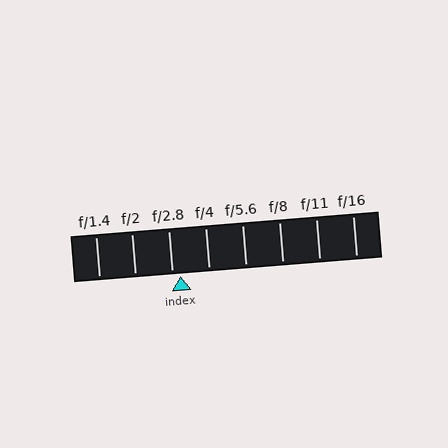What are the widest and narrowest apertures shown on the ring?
The widest aperture shown is f/1.4 and the narrowest is f/16.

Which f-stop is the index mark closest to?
The index mark is closest to f/2.8.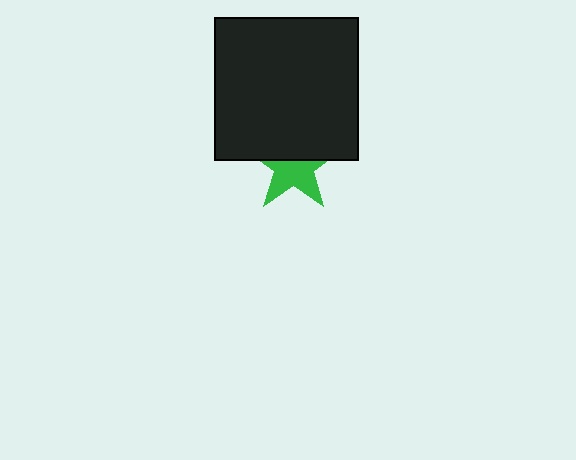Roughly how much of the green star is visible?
About half of it is visible (roughly 54%).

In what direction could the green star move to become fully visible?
The green star could move down. That would shift it out from behind the black square entirely.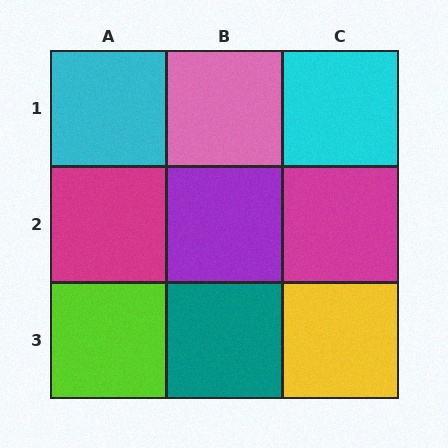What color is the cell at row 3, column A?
Lime.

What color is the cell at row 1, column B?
Pink.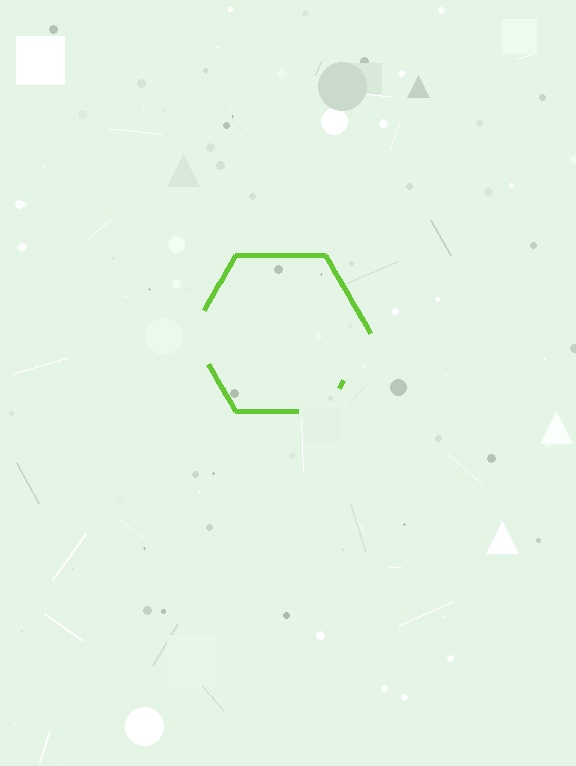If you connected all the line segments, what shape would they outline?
They would outline a hexagon.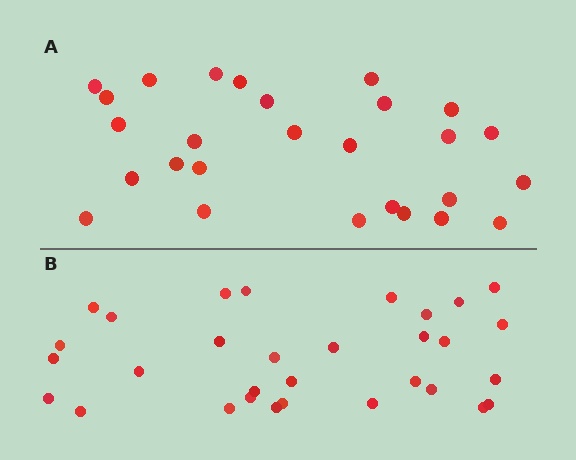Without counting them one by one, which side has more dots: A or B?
Region B (the bottom region) has more dots.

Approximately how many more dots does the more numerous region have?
Region B has about 4 more dots than region A.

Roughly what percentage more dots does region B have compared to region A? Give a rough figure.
About 15% more.